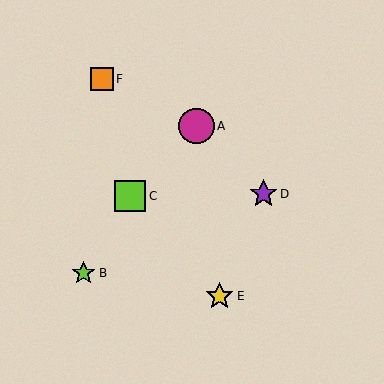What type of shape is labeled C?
Shape C is a lime square.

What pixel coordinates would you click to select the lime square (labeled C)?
Click at (130, 196) to select the lime square C.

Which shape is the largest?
The magenta circle (labeled A) is the largest.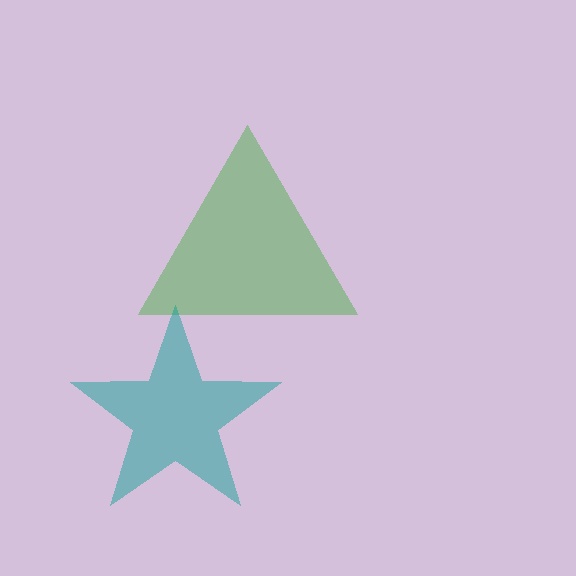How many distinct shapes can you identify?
There are 2 distinct shapes: a green triangle, a teal star.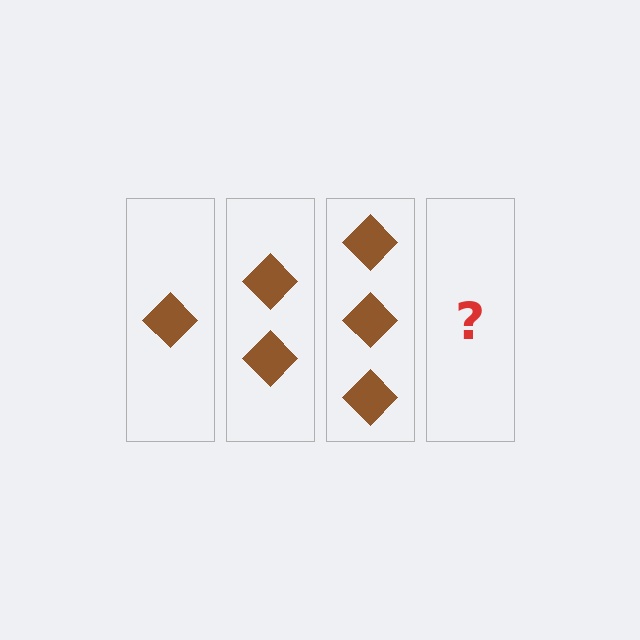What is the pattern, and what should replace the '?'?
The pattern is that each step adds one more diamond. The '?' should be 4 diamonds.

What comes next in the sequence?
The next element should be 4 diamonds.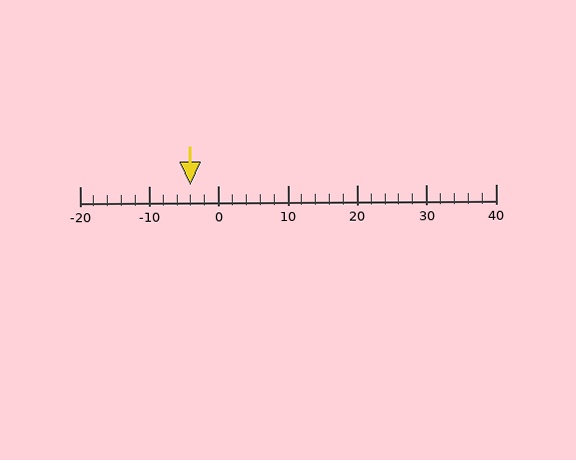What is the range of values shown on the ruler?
The ruler shows values from -20 to 40.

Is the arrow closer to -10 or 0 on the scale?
The arrow is closer to 0.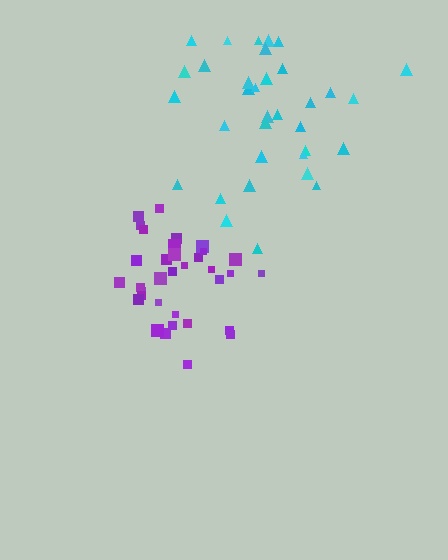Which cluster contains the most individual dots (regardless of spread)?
Purple (34).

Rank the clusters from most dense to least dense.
purple, cyan.